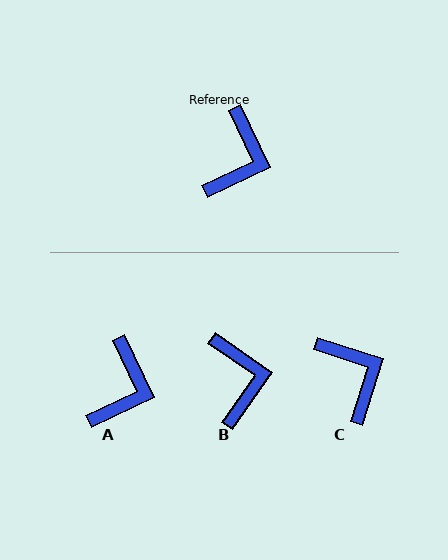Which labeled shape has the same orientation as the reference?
A.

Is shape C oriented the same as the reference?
No, it is off by about 47 degrees.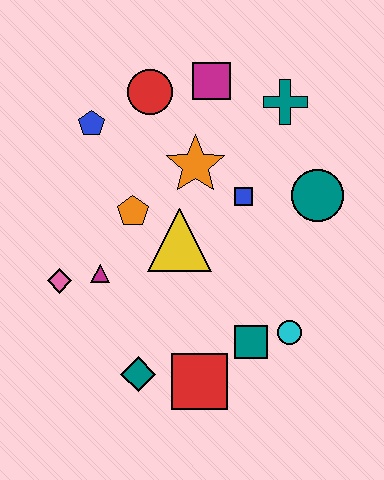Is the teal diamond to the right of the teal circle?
No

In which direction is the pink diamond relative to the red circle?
The pink diamond is below the red circle.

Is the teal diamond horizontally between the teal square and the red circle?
No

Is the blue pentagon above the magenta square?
No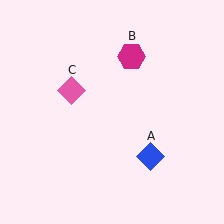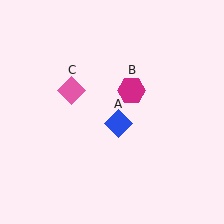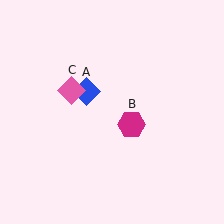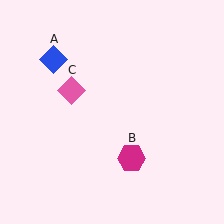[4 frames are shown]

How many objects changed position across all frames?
2 objects changed position: blue diamond (object A), magenta hexagon (object B).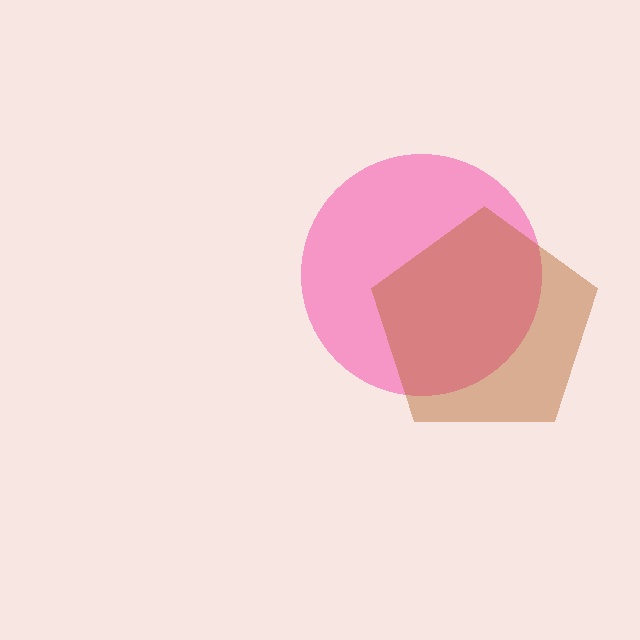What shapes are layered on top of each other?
The layered shapes are: a pink circle, a brown pentagon.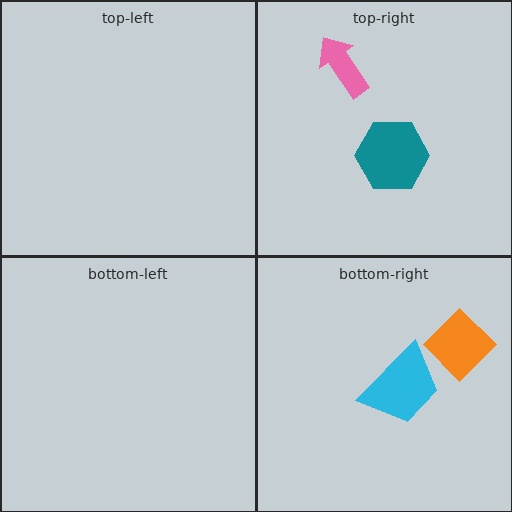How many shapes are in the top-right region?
2.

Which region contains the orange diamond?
The bottom-right region.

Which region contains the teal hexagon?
The top-right region.